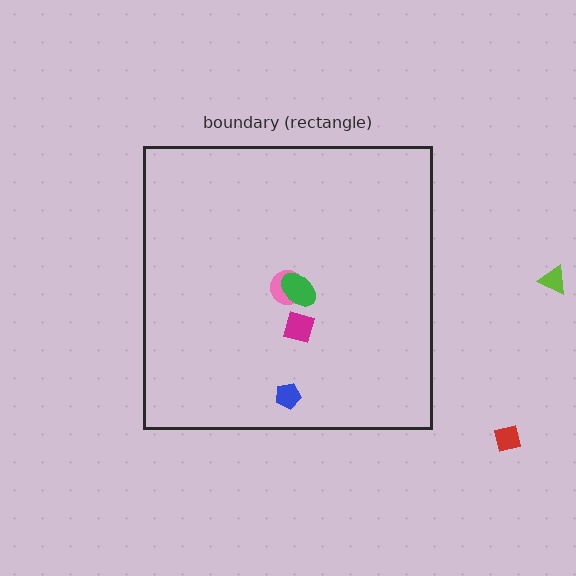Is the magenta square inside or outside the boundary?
Inside.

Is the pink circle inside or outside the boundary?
Inside.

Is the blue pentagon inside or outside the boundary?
Inside.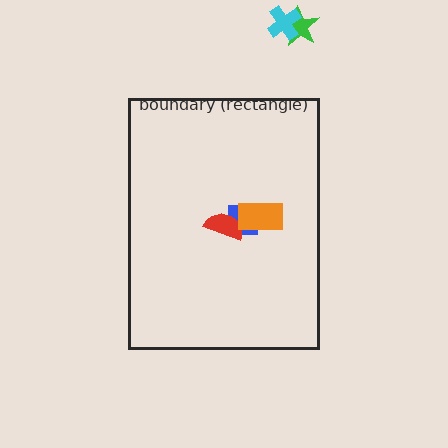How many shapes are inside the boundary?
3 inside, 2 outside.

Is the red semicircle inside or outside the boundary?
Inside.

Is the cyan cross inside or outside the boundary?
Outside.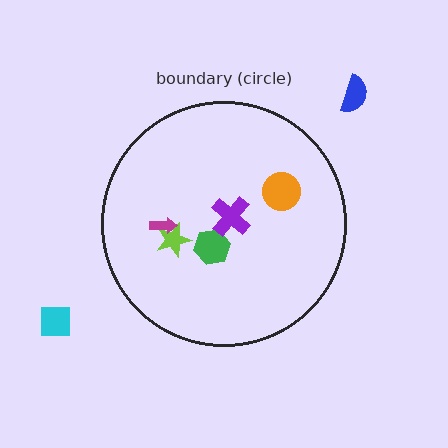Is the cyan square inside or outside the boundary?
Outside.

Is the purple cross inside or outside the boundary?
Inside.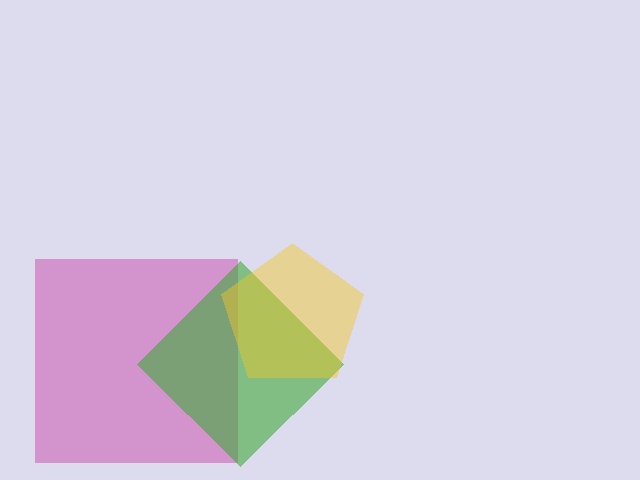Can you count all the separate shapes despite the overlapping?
Yes, there are 3 separate shapes.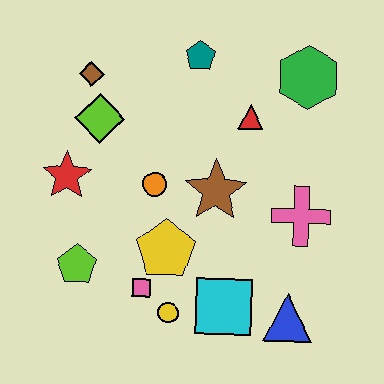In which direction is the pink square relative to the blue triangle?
The pink square is to the left of the blue triangle.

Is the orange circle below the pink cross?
No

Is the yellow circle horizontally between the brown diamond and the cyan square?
Yes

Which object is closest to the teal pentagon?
The red triangle is closest to the teal pentagon.